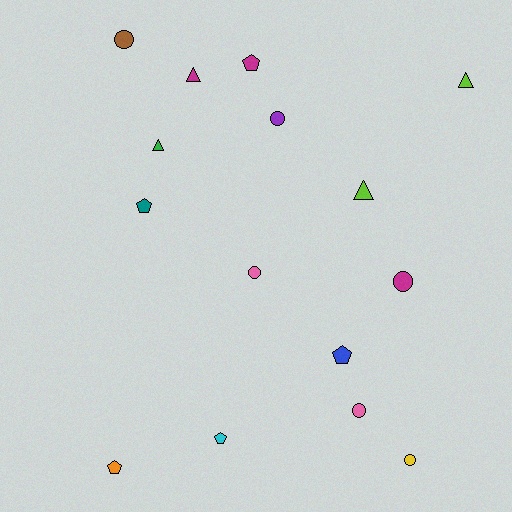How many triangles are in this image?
There are 4 triangles.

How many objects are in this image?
There are 15 objects.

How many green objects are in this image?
There is 1 green object.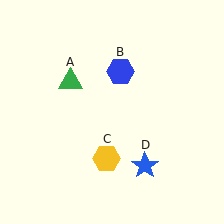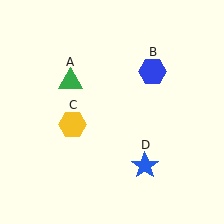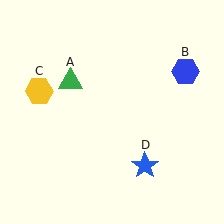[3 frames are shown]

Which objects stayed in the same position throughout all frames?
Green triangle (object A) and blue star (object D) remained stationary.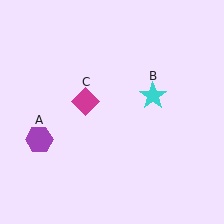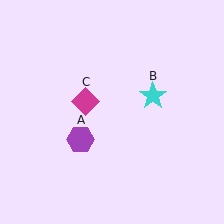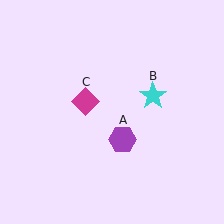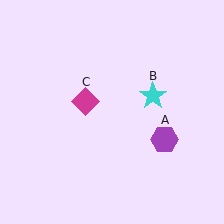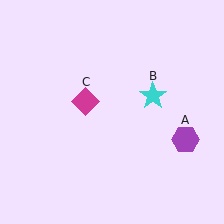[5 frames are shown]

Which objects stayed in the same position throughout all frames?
Cyan star (object B) and magenta diamond (object C) remained stationary.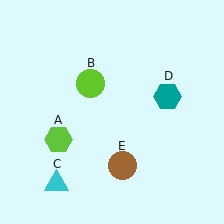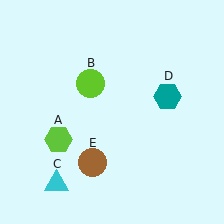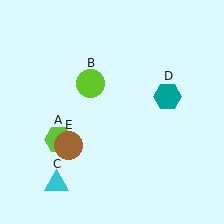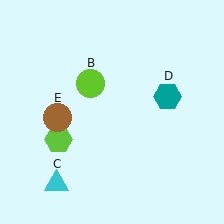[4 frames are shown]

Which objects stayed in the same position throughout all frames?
Lime hexagon (object A) and lime circle (object B) and cyan triangle (object C) and teal hexagon (object D) remained stationary.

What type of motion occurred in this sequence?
The brown circle (object E) rotated clockwise around the center of the scene.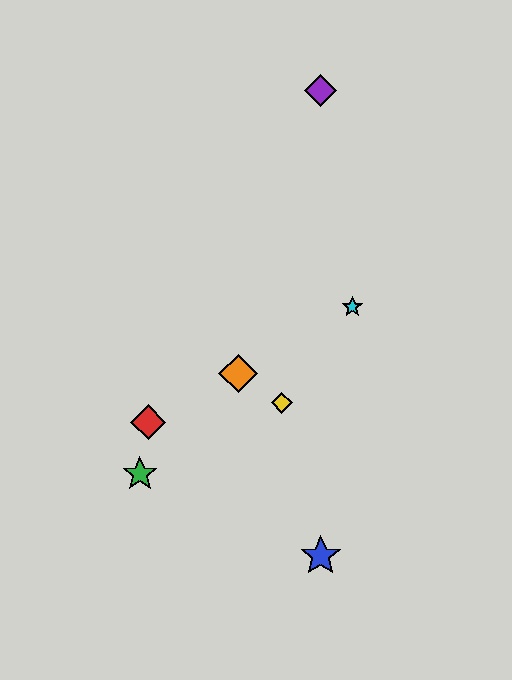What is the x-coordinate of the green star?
The green star is at x≈140.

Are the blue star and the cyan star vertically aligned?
No, the blue star is at x≈321 and the cyan star is at x≈352.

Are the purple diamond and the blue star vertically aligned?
Yes, both are at x≈321.